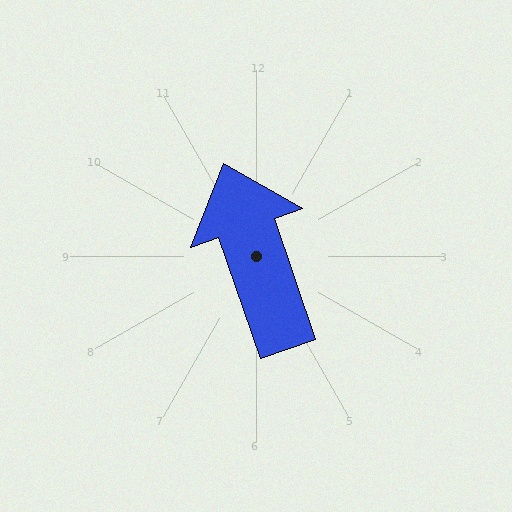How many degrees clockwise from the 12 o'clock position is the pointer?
Approximately 341 degrees.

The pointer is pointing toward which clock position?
Roughly 11 o'clock.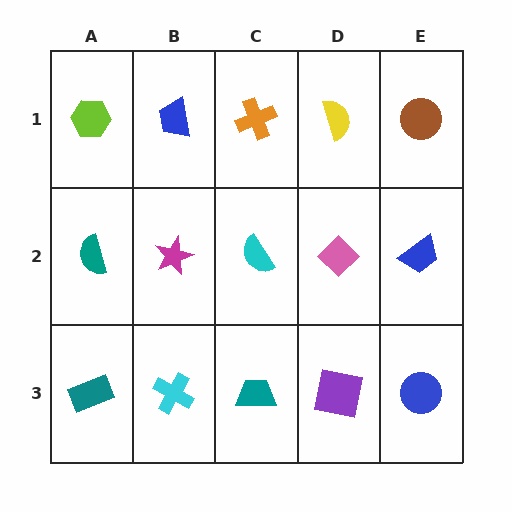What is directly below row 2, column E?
A blue circle.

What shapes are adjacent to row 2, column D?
A yellow semicircle (row 1, column D), a purple square (row 3, column D), a cyan semicircle (row 2, column C), a blue trapezoid (row 2, column E).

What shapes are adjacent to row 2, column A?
A lime hexagon (row 1, column A), a teal rectangle (row 3, column A), a magenta star (row 2, column B).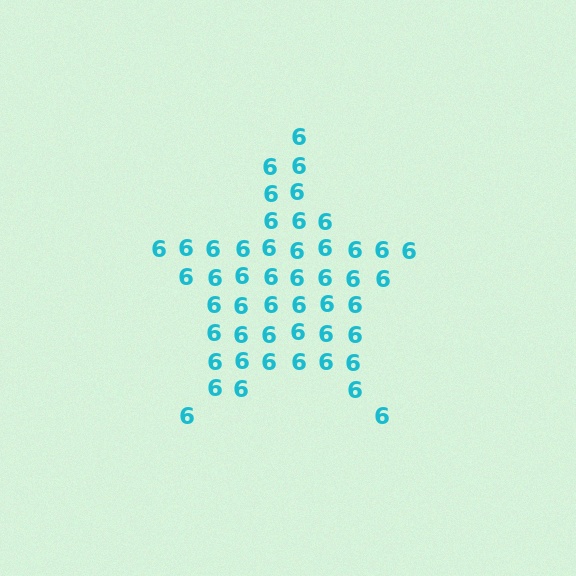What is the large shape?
The large shape is a star.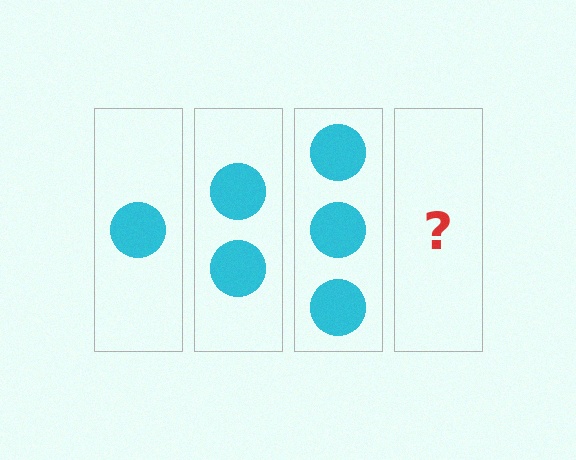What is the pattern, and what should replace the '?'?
The pattern is that each step adds one more circle. The '?' should be 4 circles.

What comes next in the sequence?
The next element should be 4 circles.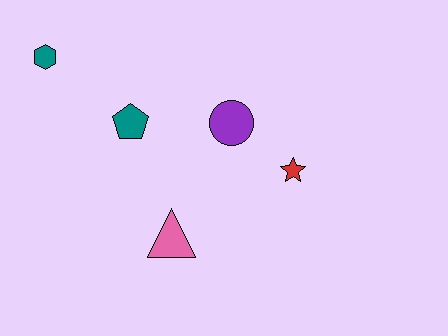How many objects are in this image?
There are 5 objects.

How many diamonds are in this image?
There are no diamonds.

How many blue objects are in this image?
There are no blue objects.